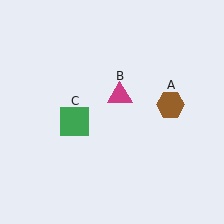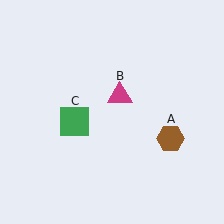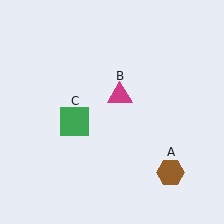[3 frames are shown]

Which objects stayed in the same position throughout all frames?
Magenta triangle (object B) and green square (object C) remained stationary.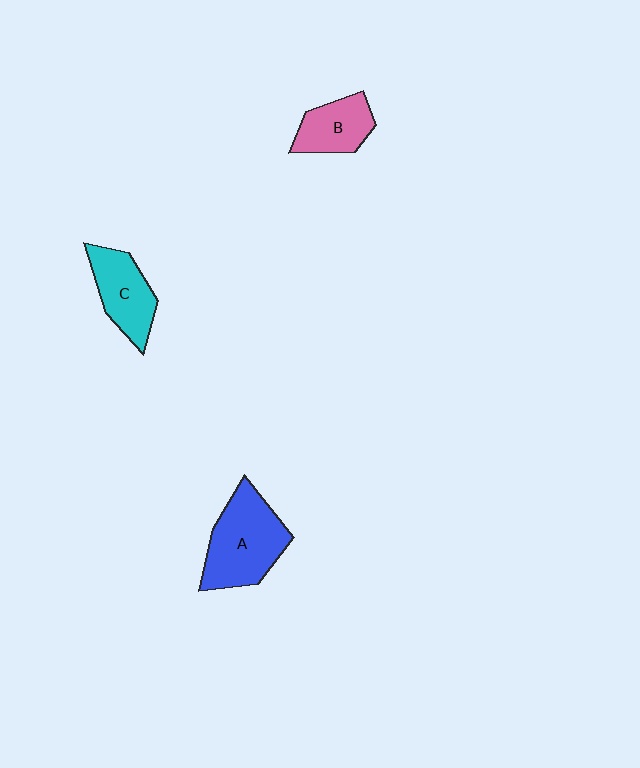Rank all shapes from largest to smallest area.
From largest to smallest: A (blue), C (cyan), B (pink).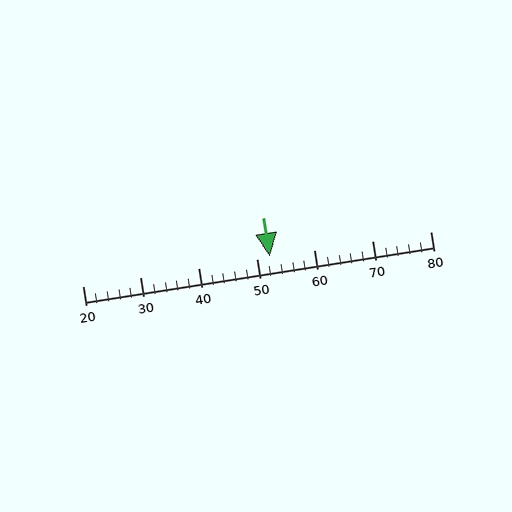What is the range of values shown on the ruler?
The ruler shows values from 20 to 80.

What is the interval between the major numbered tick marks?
The major tick marks are spaced 10 units apart.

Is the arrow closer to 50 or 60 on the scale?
The arrow is closer to 50.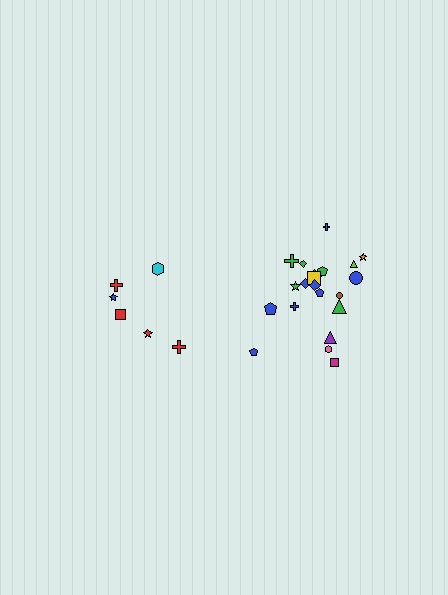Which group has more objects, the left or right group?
The right group.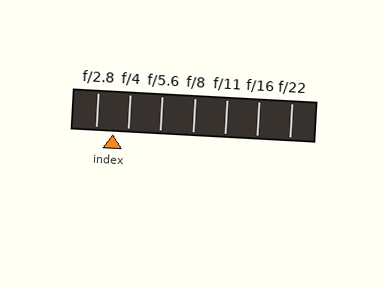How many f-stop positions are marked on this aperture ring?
There are 7 f-stop positions marked.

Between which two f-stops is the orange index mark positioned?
The index mark is between f/2.8 and f/4.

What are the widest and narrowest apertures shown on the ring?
The widest aperture shown is f/2.8 and the narrowest is f/22.